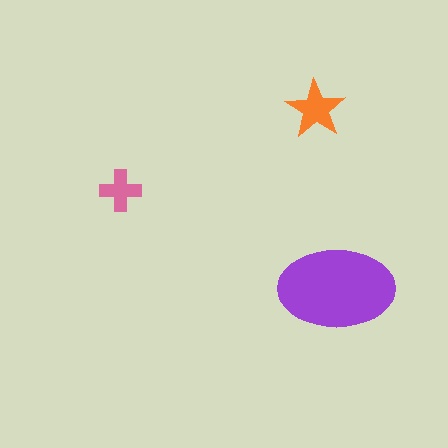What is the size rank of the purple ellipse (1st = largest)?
1st.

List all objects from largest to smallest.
The purple ellipse, the orange star, the pink cross.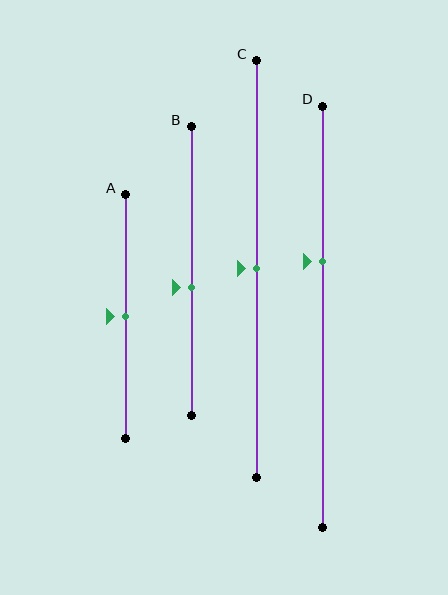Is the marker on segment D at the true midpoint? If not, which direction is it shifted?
No, the marker on segment D is shifted upward by about 13% of the segment length.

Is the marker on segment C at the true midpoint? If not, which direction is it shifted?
Yes, the marker on segment C is at the true midpoint.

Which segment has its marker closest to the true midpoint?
Segment A has its marker closest to the true midpoint.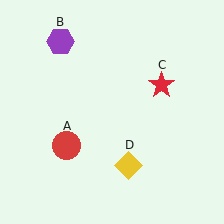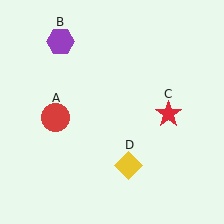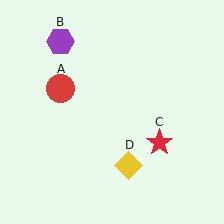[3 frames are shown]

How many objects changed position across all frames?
2 objects changed position: red circle (object A), red star (object C).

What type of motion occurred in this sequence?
The red circle (object A), red star (object C) rotated clockwise around the center of the scene.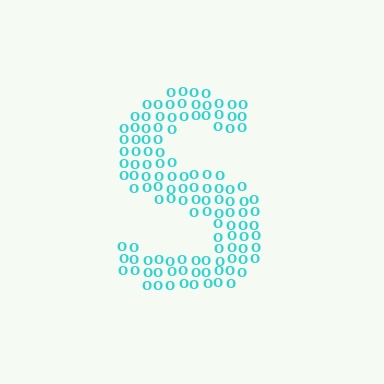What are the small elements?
The small elements are letter O's.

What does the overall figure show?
The overall figure shows the letter S.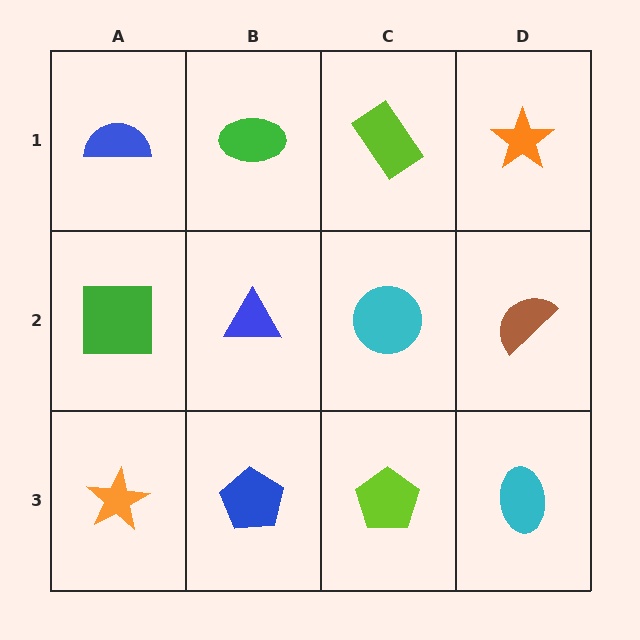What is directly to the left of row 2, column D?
A cyan circle.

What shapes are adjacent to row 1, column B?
A blue triangle (row 2, column B), a blue semicircle (row 1, column A), a lime rectangle (row 1, column C).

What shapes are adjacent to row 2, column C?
A lime rectangle (row 1, column C), a lime pentagon (row 3, column C), a blue triangle (row 2, column B), a brown semicircle (row 2, column D).